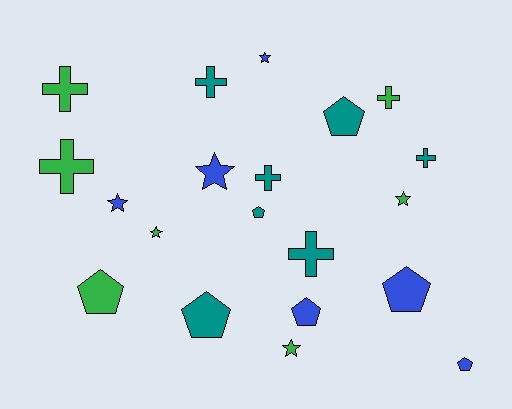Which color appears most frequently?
Teal, with 7 objects.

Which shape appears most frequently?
Pentagon, with 7 objects.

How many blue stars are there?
There are 3 blue stars.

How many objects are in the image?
There are 20 objects.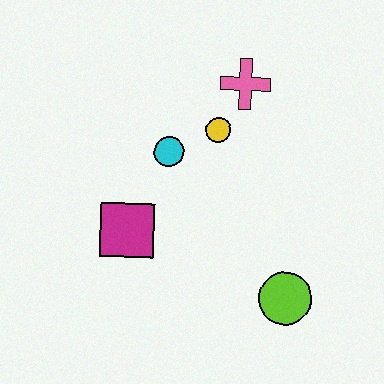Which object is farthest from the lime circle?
The pink cross is farthest from the lime circle.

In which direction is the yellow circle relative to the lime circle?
The yellow circle is above the lime circle.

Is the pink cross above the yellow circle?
Yes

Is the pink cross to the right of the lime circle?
No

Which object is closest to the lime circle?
The magenta square is closest to the lime circle.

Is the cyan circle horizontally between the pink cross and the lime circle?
No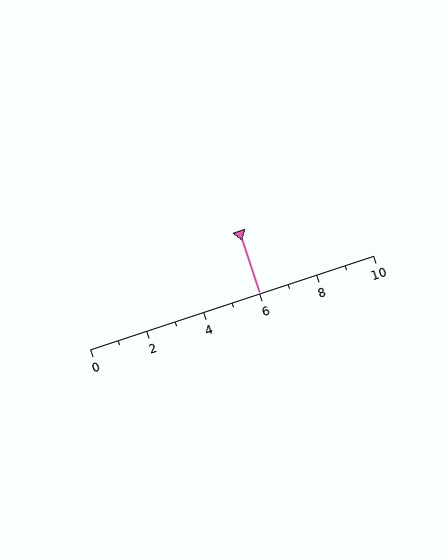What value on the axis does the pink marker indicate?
The marker indicates approximately 6.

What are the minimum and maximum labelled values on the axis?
The axis runs from 0 to 10.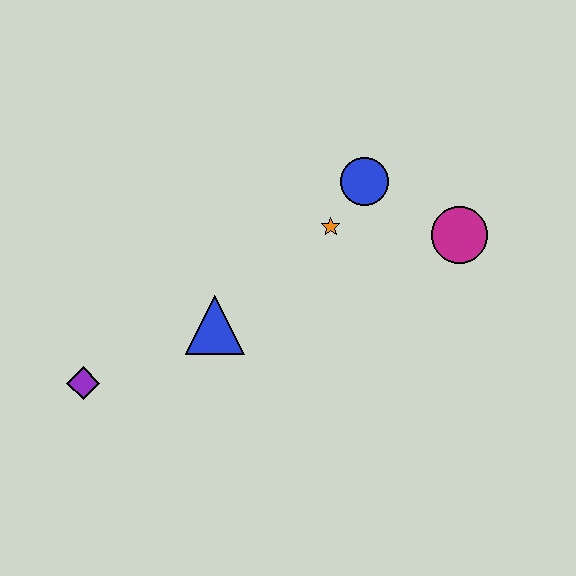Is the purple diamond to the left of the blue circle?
Yes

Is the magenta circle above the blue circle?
No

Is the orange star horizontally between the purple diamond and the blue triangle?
No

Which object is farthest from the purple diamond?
The magenta circle is farthest from the purple diamond.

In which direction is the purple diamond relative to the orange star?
The purple diamond is to the left of the orange star.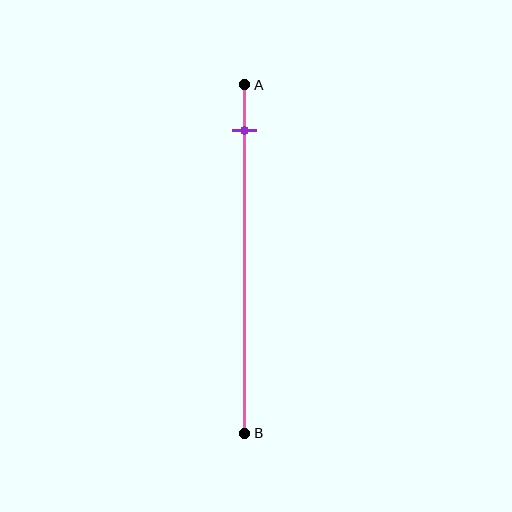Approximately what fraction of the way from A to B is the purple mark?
The purple mark is approximately 15% of the way from A to B.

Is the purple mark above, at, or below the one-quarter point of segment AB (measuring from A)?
The purple mark is above the one-quarter point of segment AB.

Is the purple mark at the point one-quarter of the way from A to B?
No, the mark is at about 15% from A, not at the 25% one-quarter point.